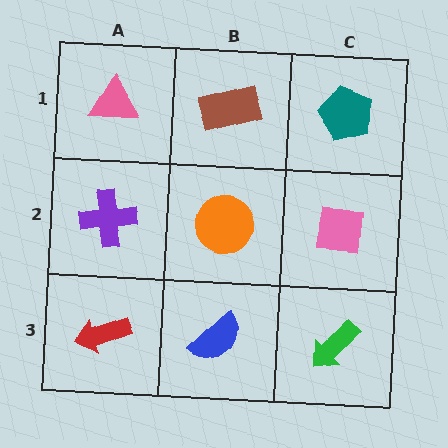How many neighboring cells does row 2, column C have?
3.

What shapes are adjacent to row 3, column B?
An orange circle (row 2, column B), a red arrow (row 3, column A), a green arrow (row 3, column C).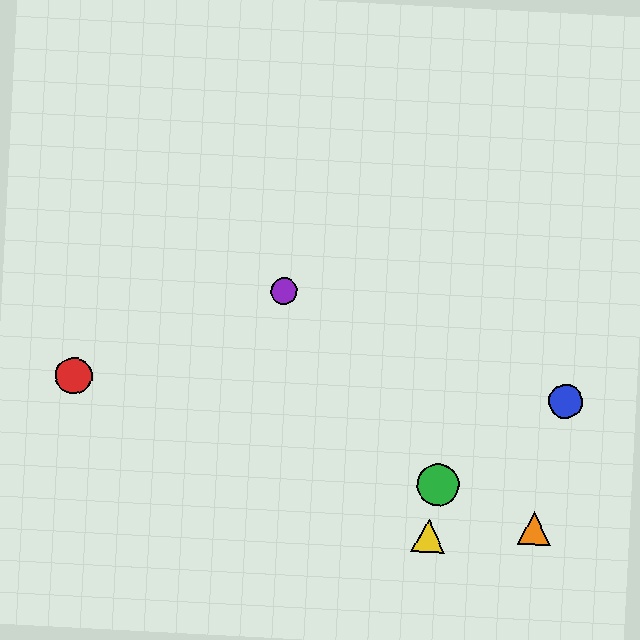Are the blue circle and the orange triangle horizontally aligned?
No, the blue circle is at y≈401 and the orange triangle is at y≈528.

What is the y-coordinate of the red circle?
The red circle is at y≈376.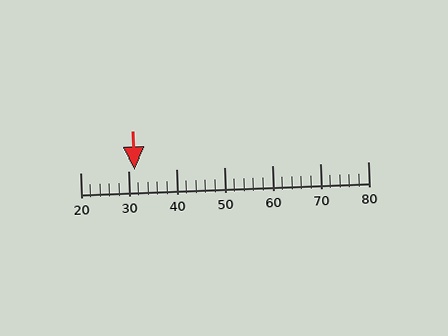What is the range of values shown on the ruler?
The ruler shows values from 20 to 80.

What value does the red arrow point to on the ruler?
The red arrow points to approximately 31.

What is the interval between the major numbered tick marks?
The major tick marks are spaced 10 units apart.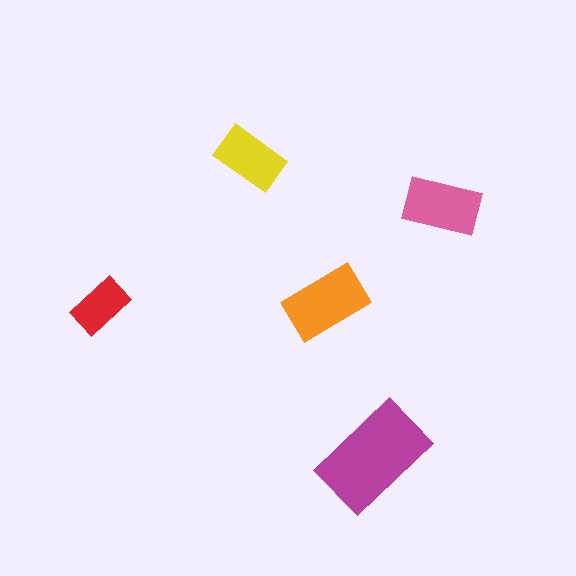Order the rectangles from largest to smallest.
the magenta one, the orange one, the pink one, the yellow one, the red one.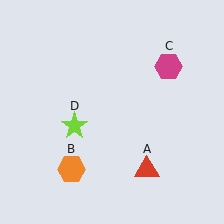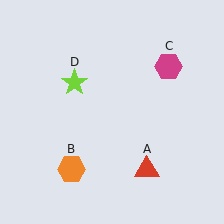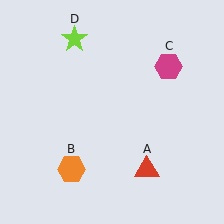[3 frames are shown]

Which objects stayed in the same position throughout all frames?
Red triangle (object A) and orange hexagon (object B) and magenta hexagon (object C) remained stationary.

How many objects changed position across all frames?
1 object changed position: lime star (object D).